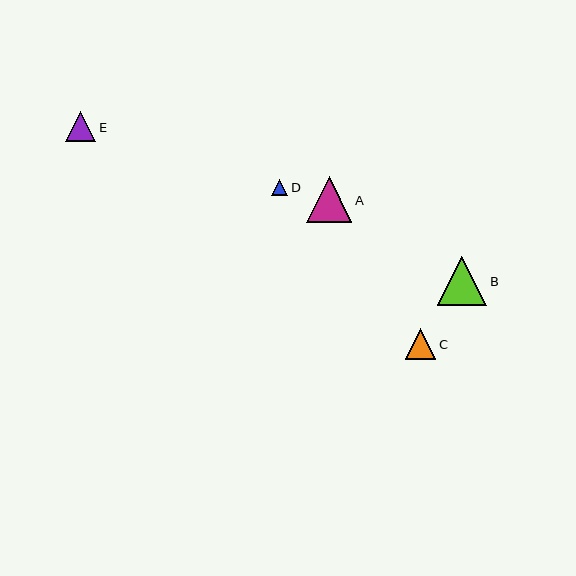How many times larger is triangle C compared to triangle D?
Triangle C is approximately 2.0 times the size of triangle D.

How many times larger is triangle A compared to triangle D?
Triangle A is approximately 2.9 times the size of triangle D.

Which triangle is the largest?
Triangle B is the largest with a size of approximately 49 pixels.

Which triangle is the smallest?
Triangle D is the smallest with a size of approximately 16 pixels.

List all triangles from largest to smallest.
From largest to smallest: B, A, C, E, D.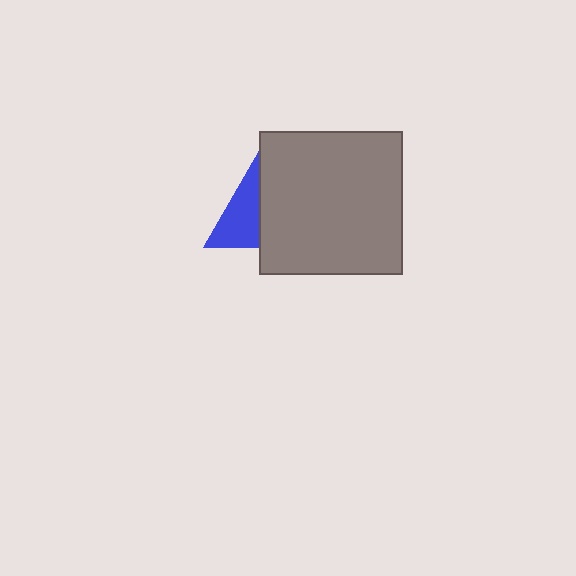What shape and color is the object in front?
The object in front is a gray square.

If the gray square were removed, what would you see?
You would see the complete blue triangle.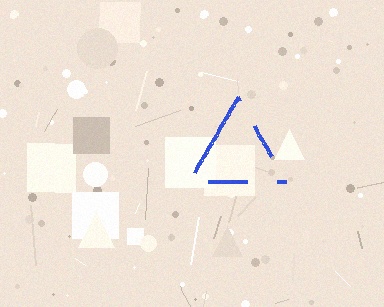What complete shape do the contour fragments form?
The contour fragments form a triangle.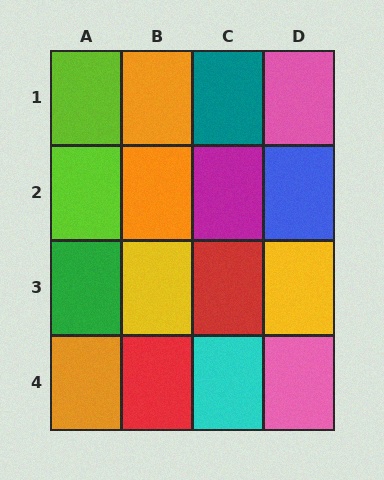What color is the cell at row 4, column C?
Cyan.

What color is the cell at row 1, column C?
Teal.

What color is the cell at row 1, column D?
Pink.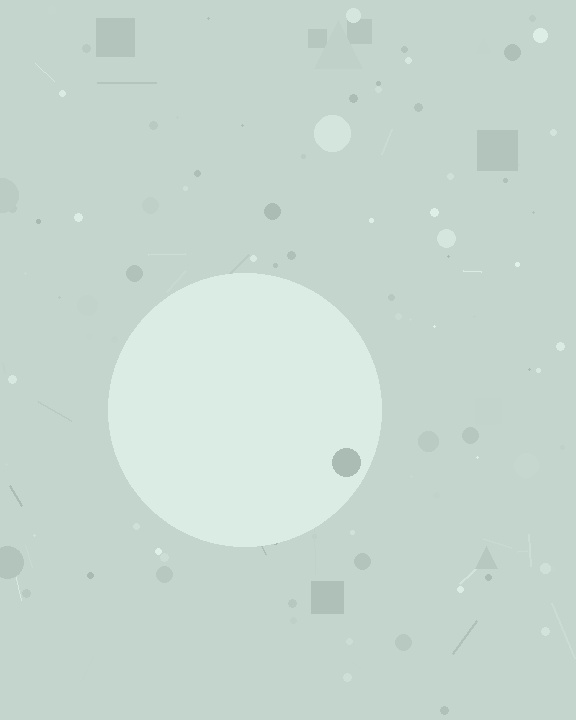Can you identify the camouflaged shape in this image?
The camouflaged shape is a circle.